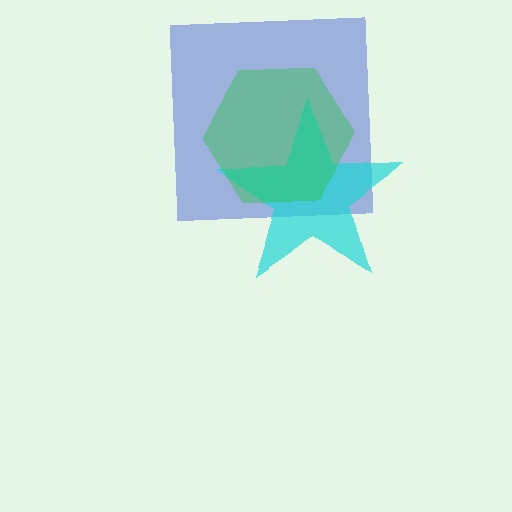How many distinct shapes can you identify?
There are 3 distinct shapes: a blue square, a cyan star, a green hexagon.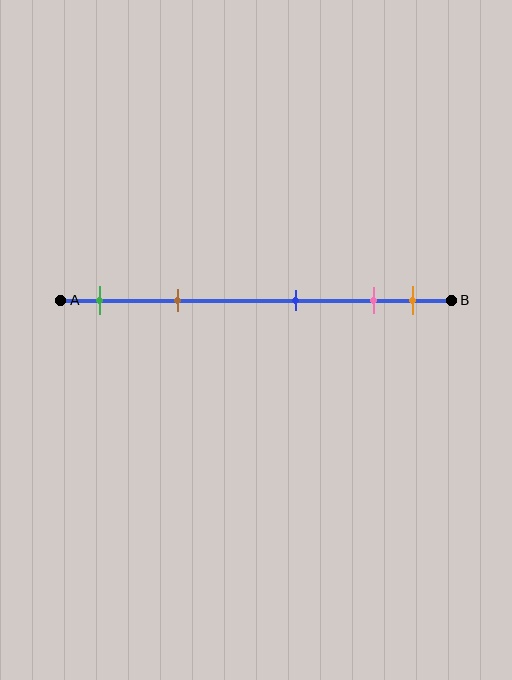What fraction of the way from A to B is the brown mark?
The brown mark is approximately 30% (0.3) of the way from A to B.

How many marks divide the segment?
There are 5 marks dividing the segment.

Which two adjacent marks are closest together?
The pink and orange marks are the closest adjacent pair.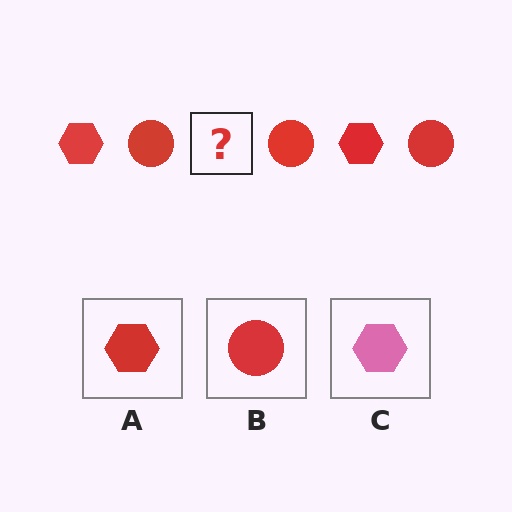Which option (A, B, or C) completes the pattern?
A.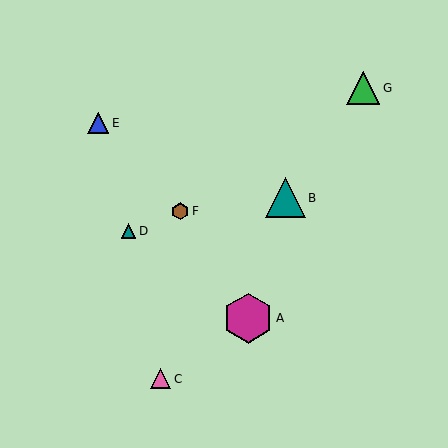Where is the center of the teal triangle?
The center of the teal triangle is at (129, 231).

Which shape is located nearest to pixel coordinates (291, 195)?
The teal triangle (labeled B) at (286, 198) is nearest to that location.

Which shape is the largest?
The magenta hexagon (labeled A) is the largest.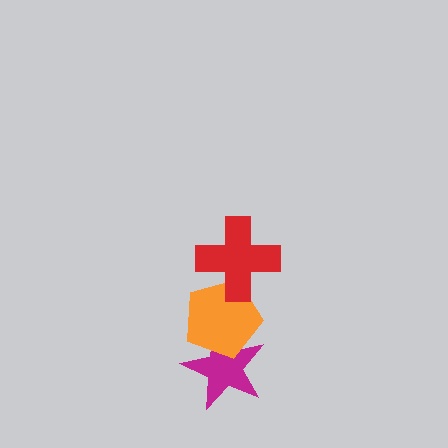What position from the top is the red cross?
The red cross is 1st from the top.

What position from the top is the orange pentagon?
The orange pentagon is 2nd from the top.